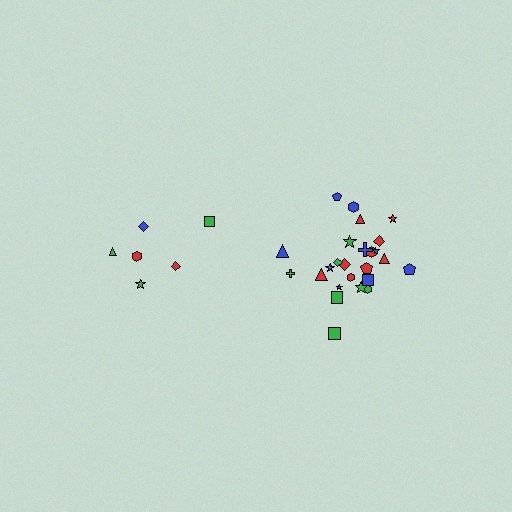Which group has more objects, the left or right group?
The right group.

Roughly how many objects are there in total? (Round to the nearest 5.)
Roughly 30 objects in total.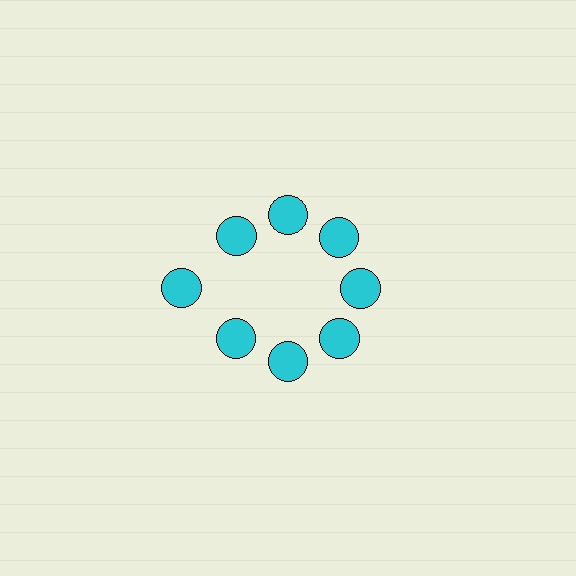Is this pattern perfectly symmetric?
No. The 8 cyan circles are arranged in a ring, but one element near the 9 o'clock position is pushed outward from the center, breaking the 8-fold rotational symmetry.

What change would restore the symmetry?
The symmetry would be restored by moving it inward, back onto the ring so that all 8 circles sit at equal angles and equal distance from the center.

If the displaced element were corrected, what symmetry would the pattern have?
It would have 8-fold rotational symmetry — the pattern would map onto itself every 45 degrees.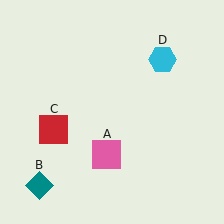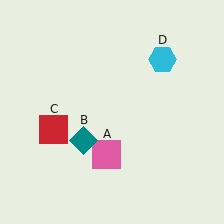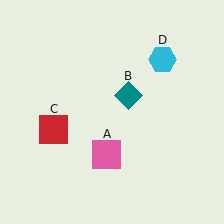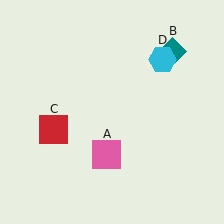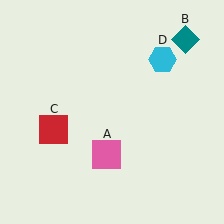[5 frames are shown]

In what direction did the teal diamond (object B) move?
The teal diamond (object B) moved up and to the right.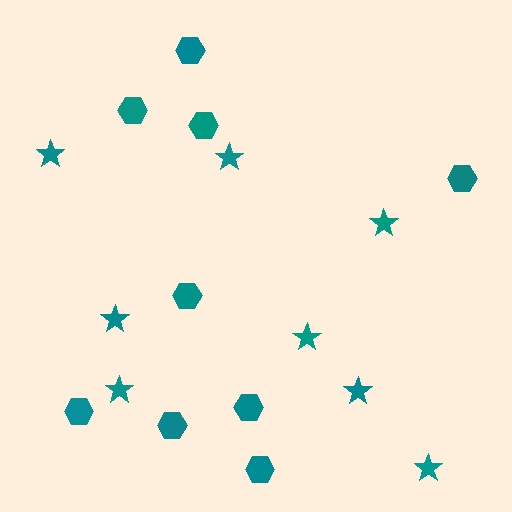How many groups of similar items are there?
There are 2 groups: one group of stars (8) and one group of hexagons (9).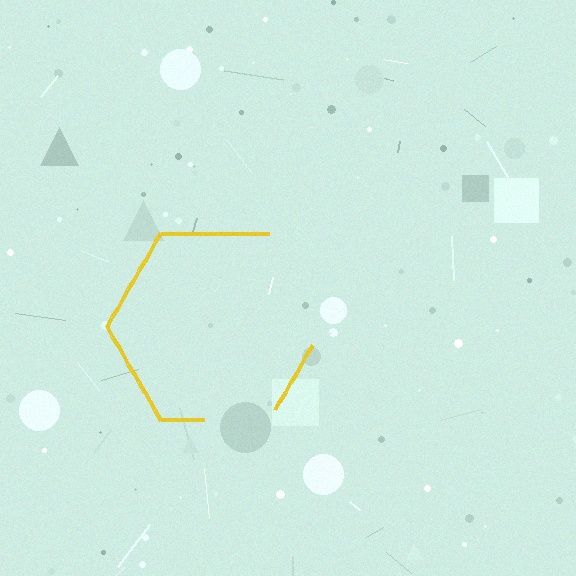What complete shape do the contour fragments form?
The contour fragments form a hexagon.